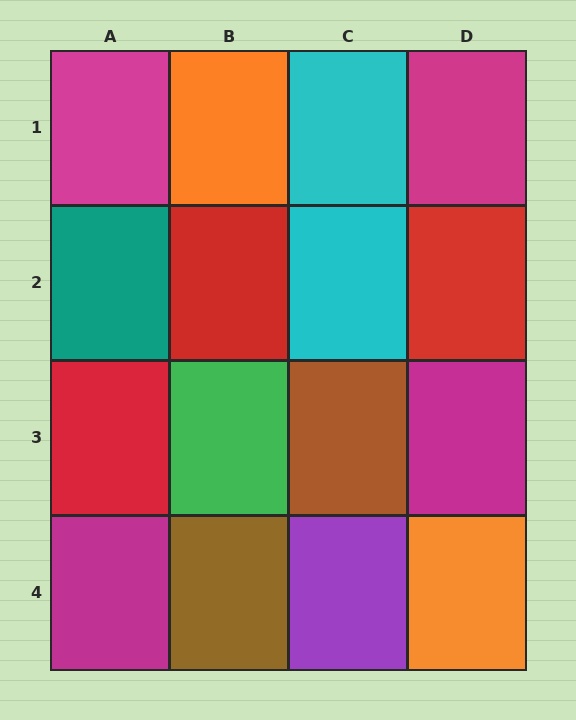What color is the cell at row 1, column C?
Cyan.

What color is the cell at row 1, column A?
Magenta.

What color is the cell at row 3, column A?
Red.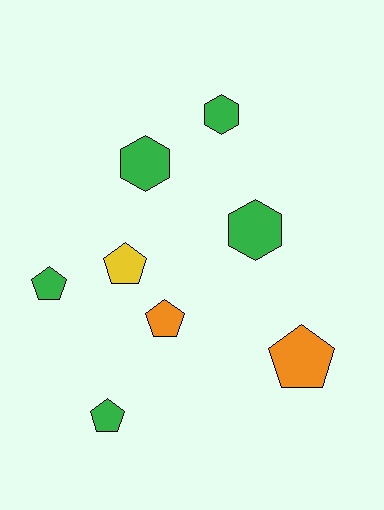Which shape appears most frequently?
Pentagon, with 5 objects.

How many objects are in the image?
There are 8 objects.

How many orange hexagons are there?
There are no orange hexagons.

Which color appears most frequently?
Green, with 5 objects.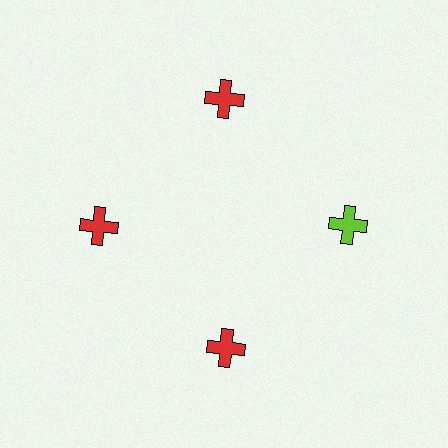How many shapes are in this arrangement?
There are 4 shapes arranged in a ring pattern.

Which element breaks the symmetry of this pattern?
The lime cross at roughly the 3 o'clock position breaks the symmetry. All other shapes are red crosses.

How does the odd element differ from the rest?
It has a different color: lime instead of red.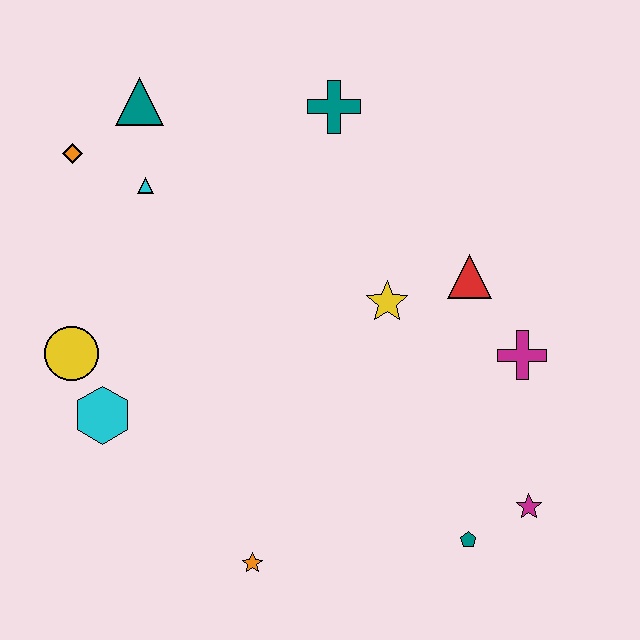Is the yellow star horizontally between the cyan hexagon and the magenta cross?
Yes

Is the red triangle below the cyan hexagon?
No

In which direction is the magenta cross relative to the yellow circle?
The magenta cross is to the right of the yellow circle.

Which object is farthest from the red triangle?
The orange diamond is farthest from the red triangle.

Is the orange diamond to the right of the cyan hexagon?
No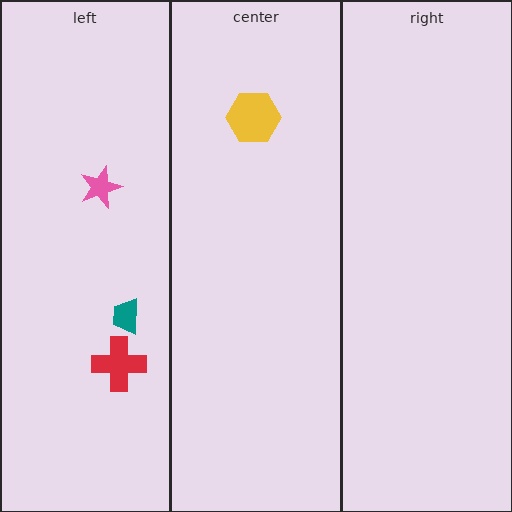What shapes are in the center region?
The yellow hexagon.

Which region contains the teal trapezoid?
The left region.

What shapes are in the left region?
The red cross, the pink star, the teal trapezoid.